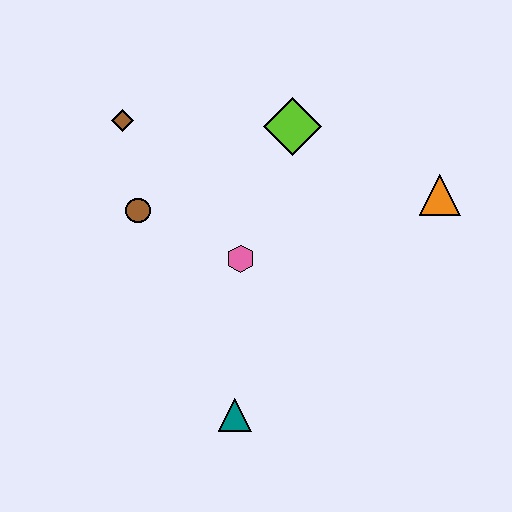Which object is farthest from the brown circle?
The orange triangle is farthest from the brown circle.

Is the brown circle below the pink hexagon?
No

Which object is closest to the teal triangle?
The pink hexagon is closest to the teal triangle.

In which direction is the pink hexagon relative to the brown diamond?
The pink hexagon is below the brown diamond.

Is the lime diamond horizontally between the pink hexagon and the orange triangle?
Yes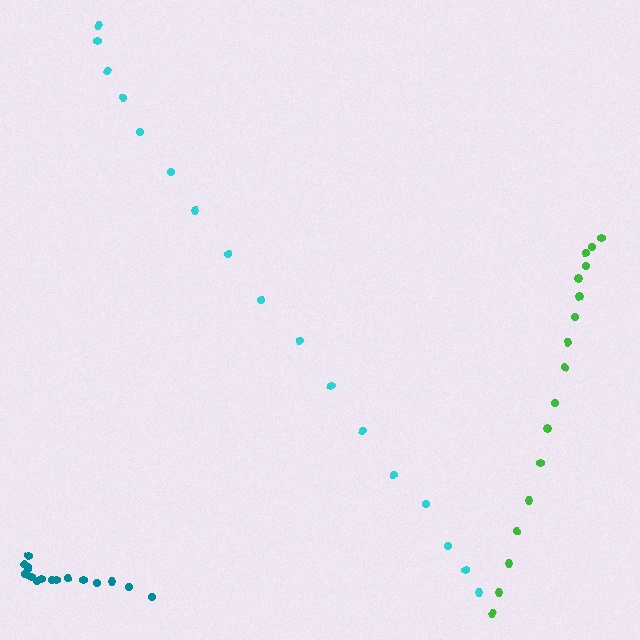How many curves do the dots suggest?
There are 3 distinct paths.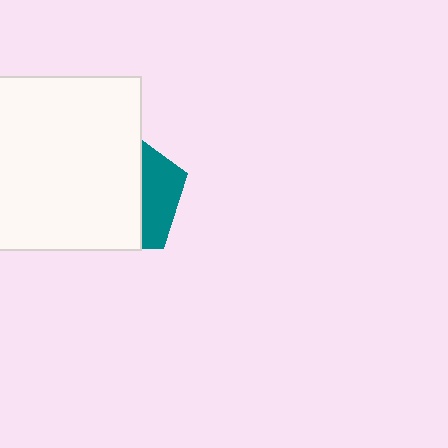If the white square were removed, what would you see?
You would see the complete teal pentagon.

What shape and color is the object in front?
The object in front is a white square.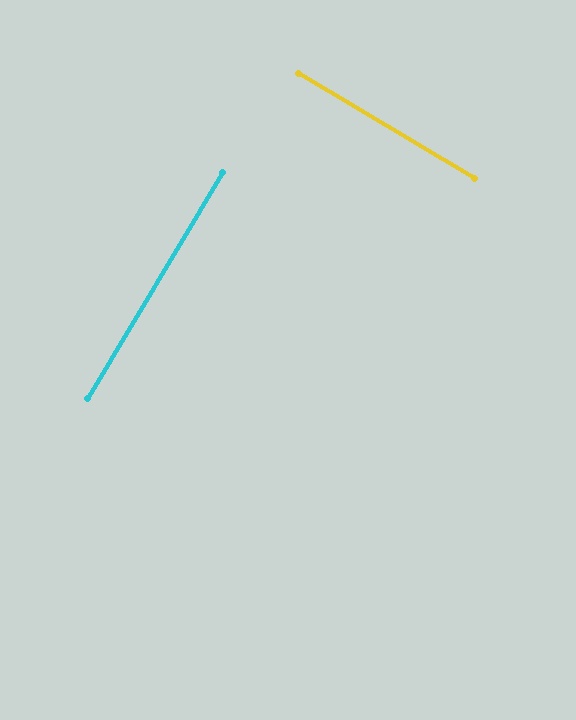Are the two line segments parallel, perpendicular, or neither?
Perpendicular — they meet at approximately 90°.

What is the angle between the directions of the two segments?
Approximately 90 degrees.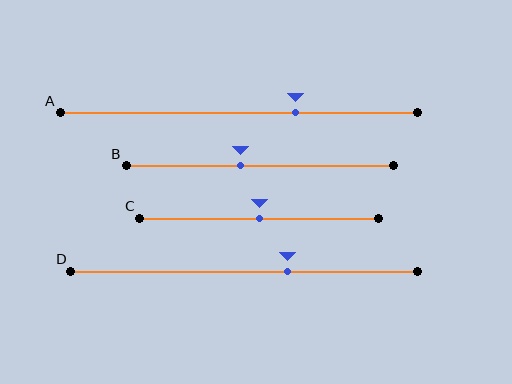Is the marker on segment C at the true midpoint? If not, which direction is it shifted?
Yes, the marker on segment C is at the true midpoint.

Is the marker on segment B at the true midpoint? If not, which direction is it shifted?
No, the marker on segment B is shifted to the left by about 7% of the segment length.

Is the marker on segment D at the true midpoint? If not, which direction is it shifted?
No, the marker on segment D is shifted to the right by about 13% of the segment length.